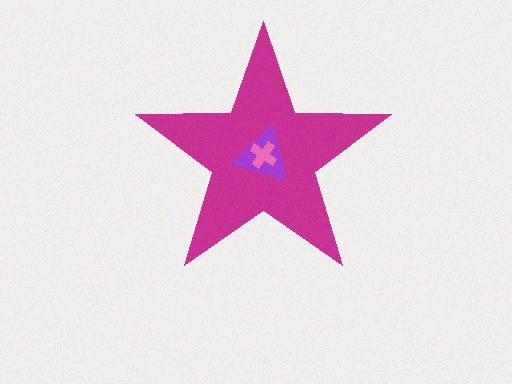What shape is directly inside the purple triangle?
The pink cross.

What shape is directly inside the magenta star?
The purple triangle.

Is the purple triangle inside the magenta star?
Yes.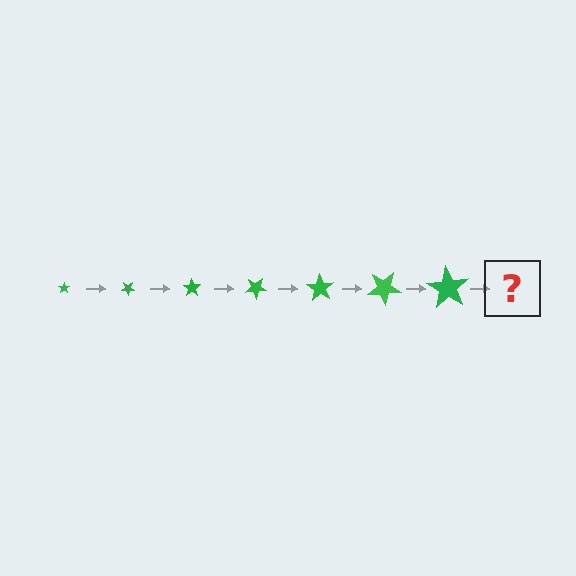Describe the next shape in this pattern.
It should be a star, larger than the previous one and rotated 245 degrees from the start.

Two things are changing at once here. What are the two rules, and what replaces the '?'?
The two rules are that the star grows larger each step and it rotates 35 degrees each step. The '?' should be a star, larger than the previous one and rotated 245 degrees from the start.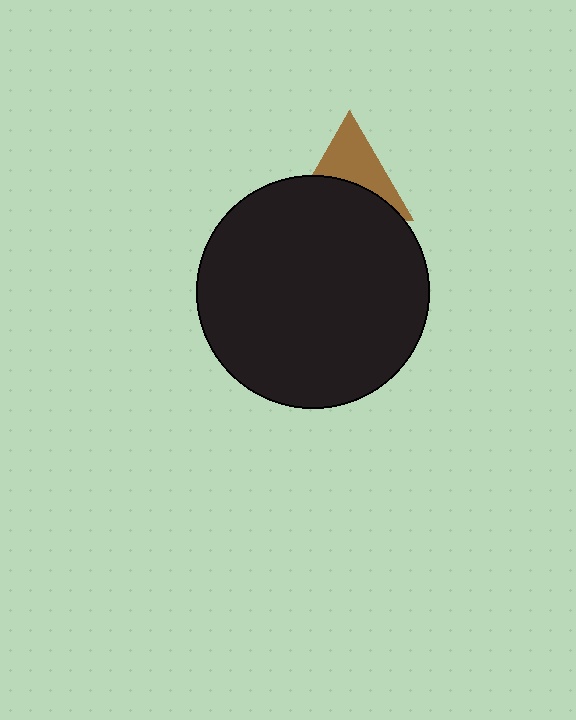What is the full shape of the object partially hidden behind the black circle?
The partially hidden object is a brown triangle.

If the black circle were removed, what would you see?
You would see the complete brown triangle.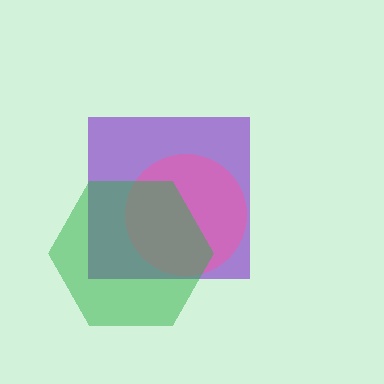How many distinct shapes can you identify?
There are 3 distinct shapes: a purple square, a pink circle, a green hexagon.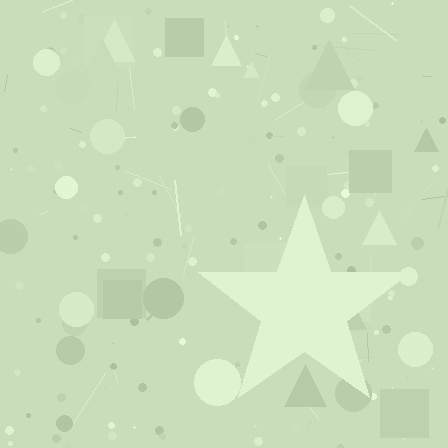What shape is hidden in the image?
A star is hidden in the image.